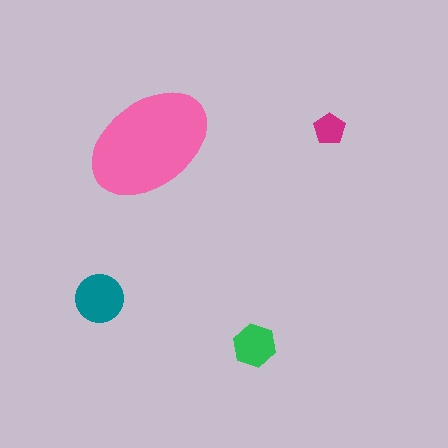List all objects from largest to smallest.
The pink ellipse, the teal circle, the green hexagon, the magenta pentagon.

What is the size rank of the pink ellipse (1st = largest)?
1st.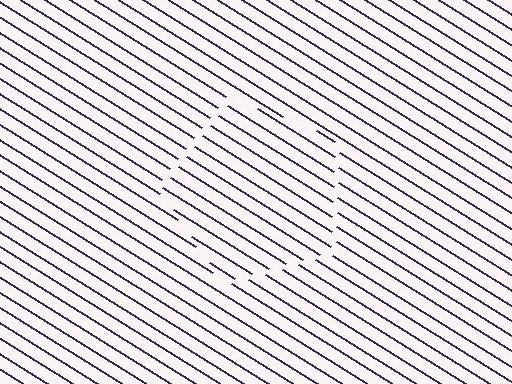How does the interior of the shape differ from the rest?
The interior of the shape contains the same grating, shifted by half a period — the contour is defined by the phase discontinuity where line-ends from the inner and outer gratings abut.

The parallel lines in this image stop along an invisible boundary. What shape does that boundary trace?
An illusory pentagon. The interior of the shape contains the same grating, shifted by half a period — the contour is defined by the phase discontinuity where line-ends from the inner and outer gratings abut.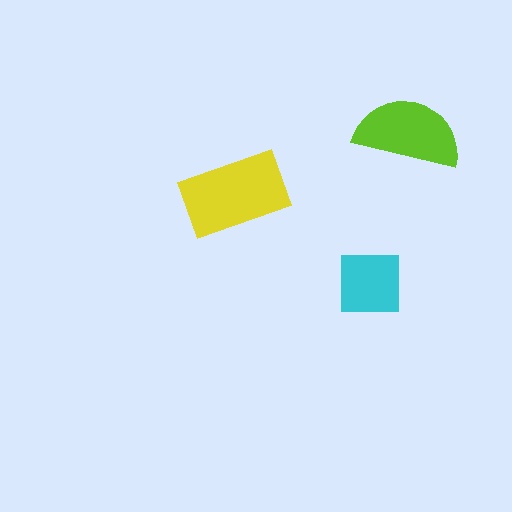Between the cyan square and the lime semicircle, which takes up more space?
The lime semicircle.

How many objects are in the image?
There are 3 objects in the image.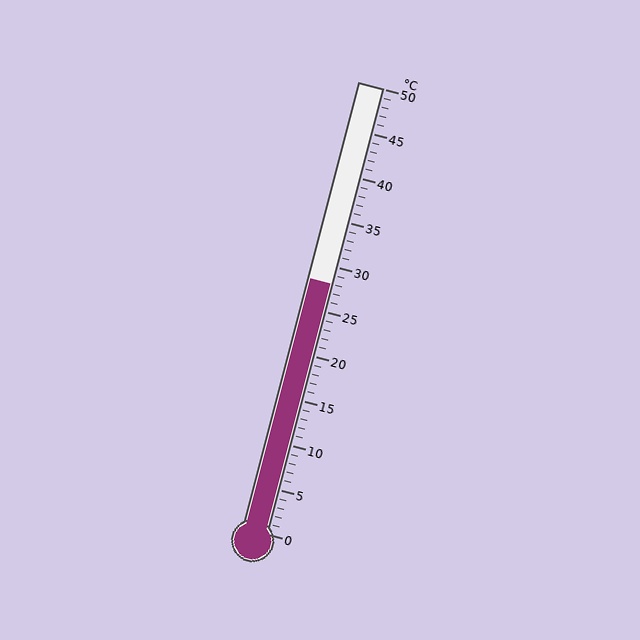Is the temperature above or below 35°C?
The temperature is below 35°C.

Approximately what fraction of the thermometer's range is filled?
The thermometer is filled to approximately 55% of its range.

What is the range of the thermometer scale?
The thermometer scale ranges from 0°C to 50°C.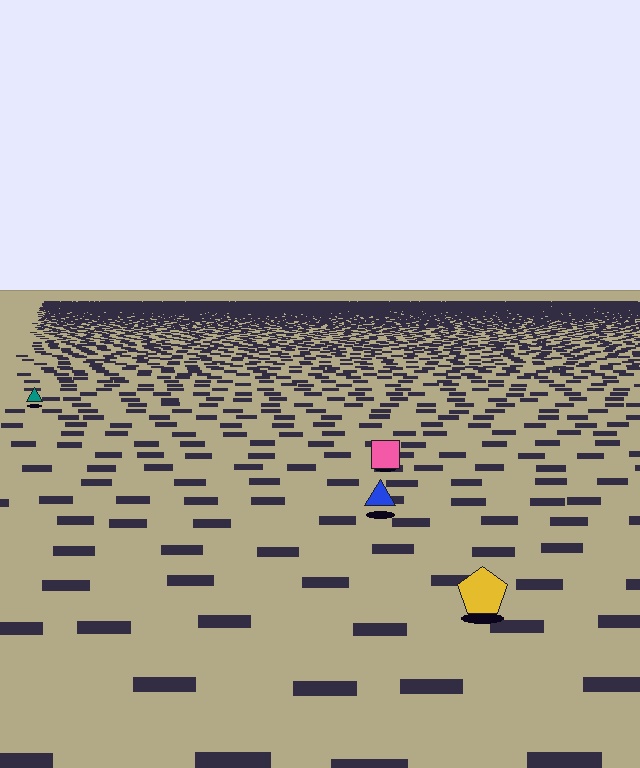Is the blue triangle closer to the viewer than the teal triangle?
Yes. The blue triangle is closer — you can tell from the texture gradient: the ground texture is coarser near it.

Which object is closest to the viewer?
The yellow pentagon is closest. The texture marks near it are larger and more spread out.